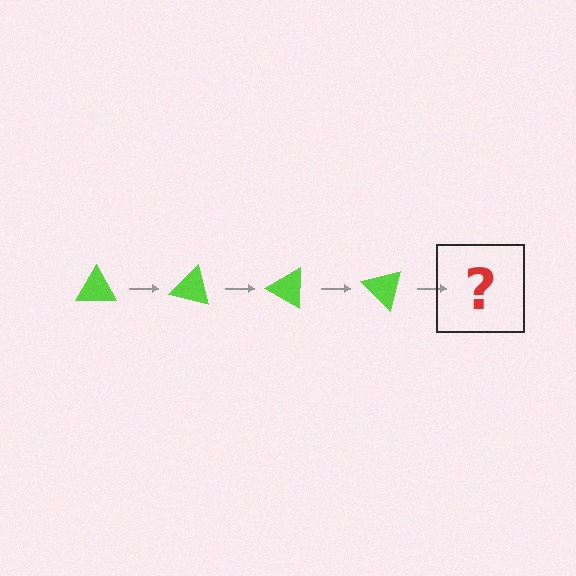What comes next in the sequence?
The next element should be a lime triangle rotated 60 degrees.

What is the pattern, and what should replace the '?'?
The pattern is that the triangle rotates 15 degrees each step. The '?' should be a lime triangle rotated 60 degrees.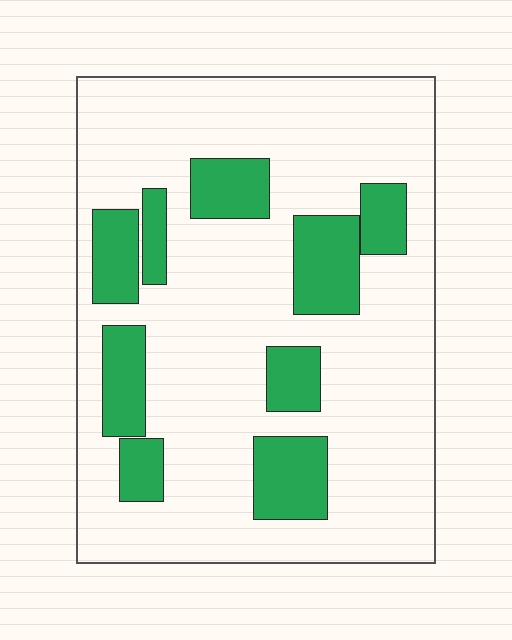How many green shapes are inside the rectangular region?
9.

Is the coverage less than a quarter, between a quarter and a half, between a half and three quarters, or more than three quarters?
Less than a quarter.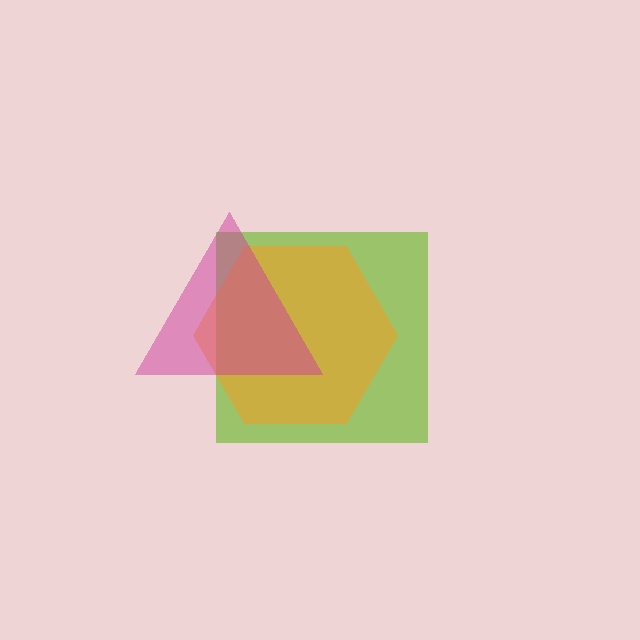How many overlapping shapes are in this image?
There are 3 overlapping shapes in the image.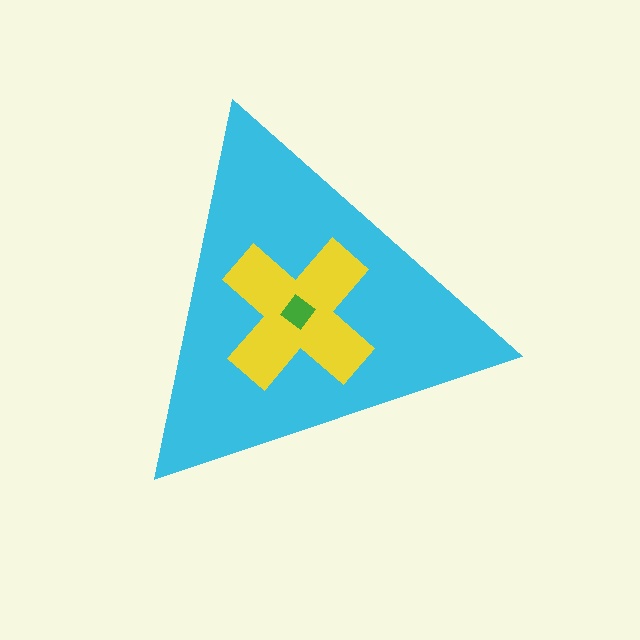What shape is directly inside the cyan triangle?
The yellow cross.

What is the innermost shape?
The green diamond.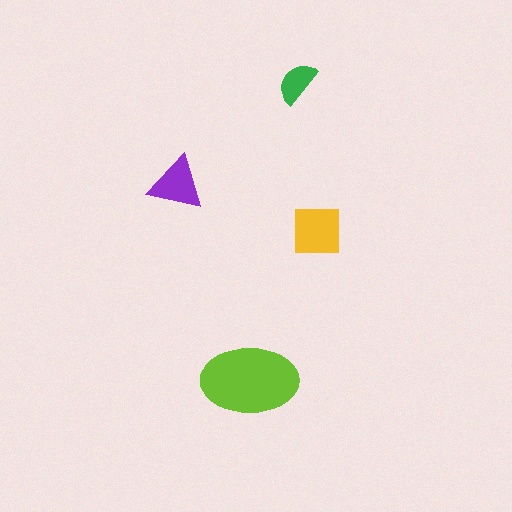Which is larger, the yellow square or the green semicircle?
The yellow square.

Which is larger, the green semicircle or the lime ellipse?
The lime ellipse.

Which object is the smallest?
The green semicircle.